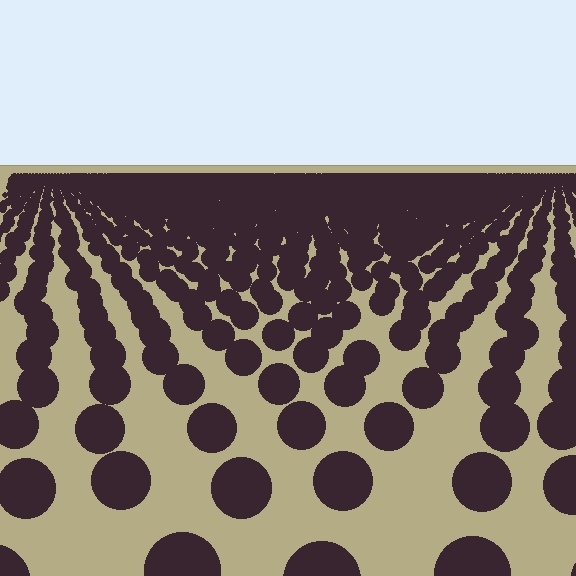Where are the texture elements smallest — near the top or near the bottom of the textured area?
Near the top.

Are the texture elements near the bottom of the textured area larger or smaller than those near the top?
Larger. Near the bottom, elements are closer to the viewer and appear at a bigger on-screen size.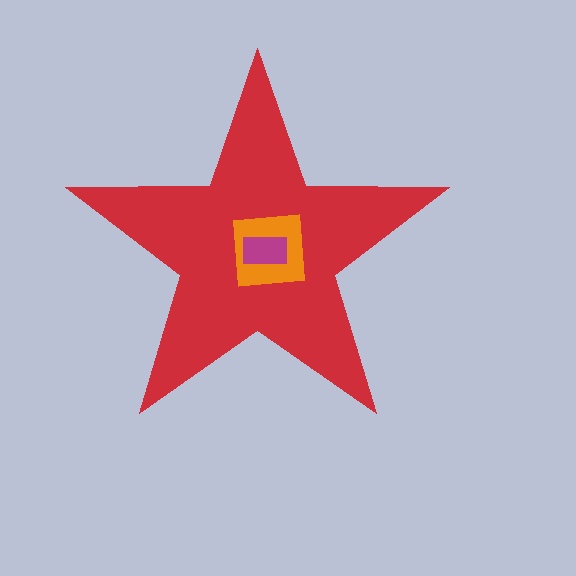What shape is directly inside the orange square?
The magenta rectangle.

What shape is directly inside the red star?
The orange square.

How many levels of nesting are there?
3.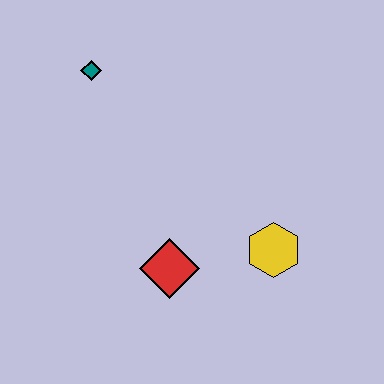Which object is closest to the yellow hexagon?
The red diamond is closest to the yellow hexagon.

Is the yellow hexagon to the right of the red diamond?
Yes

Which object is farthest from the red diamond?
The teal diamond is farthest from the red diamond.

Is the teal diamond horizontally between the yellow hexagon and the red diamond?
No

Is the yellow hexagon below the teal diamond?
Yes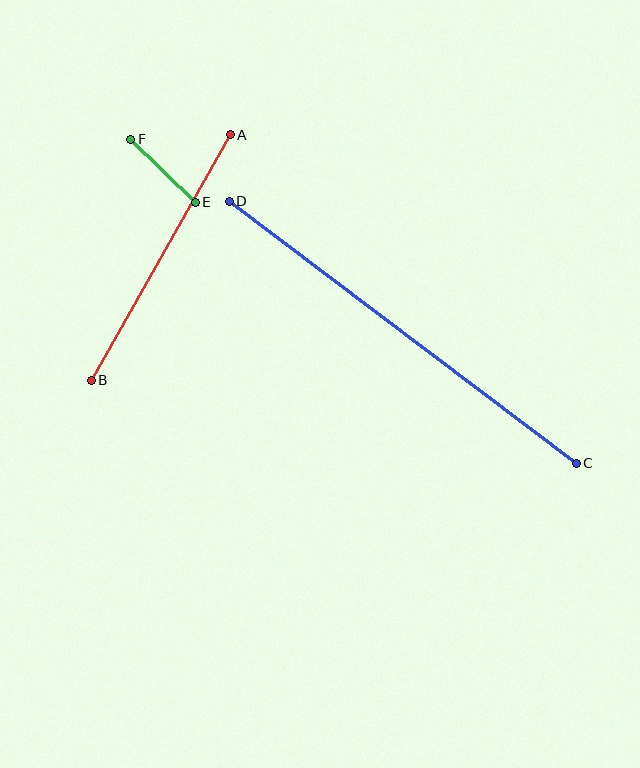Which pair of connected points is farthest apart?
Points C and D are farthest apart.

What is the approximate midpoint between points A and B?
The midpoint is at approximately (161, 257) pixels.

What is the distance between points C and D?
The distance is approximately 435 pixels.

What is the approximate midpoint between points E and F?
The midpoint is at approximately (163, 171) pixels.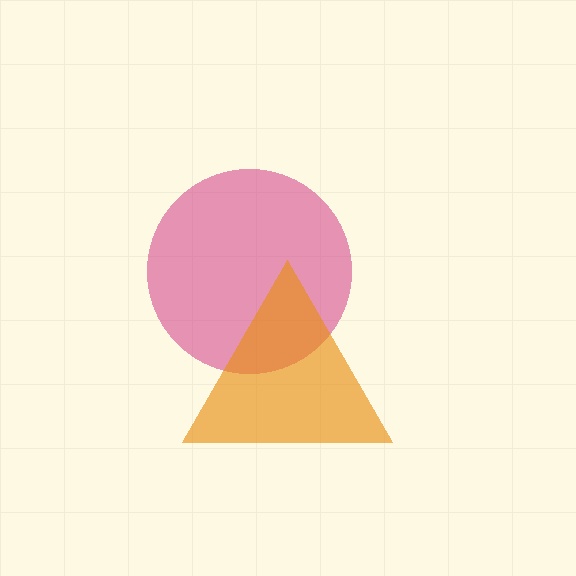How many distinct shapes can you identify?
There are 2 distinct shapes: a magenta circle, an orange triangle.